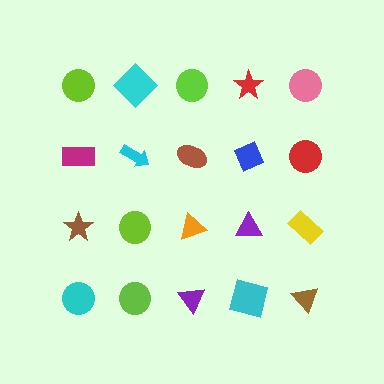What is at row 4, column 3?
A purple triangle.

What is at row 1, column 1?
A lime circle.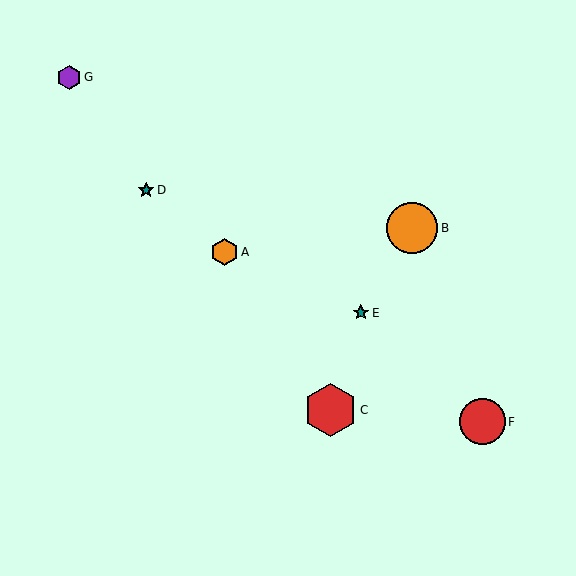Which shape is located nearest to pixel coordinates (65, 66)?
The purple hexagon (labeled G) at (69, 77) is nearest to that location.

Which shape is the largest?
The red hexagon (labeled C) is the largest.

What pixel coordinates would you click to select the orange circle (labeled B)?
Click at (412, 228) to select the orange circle B.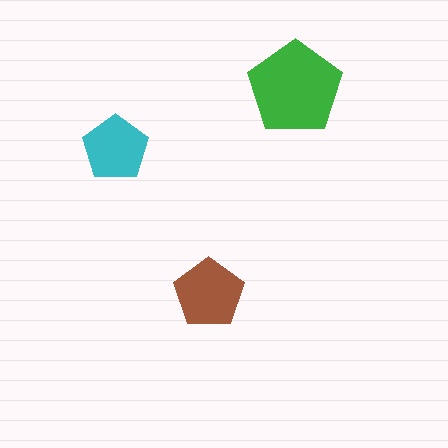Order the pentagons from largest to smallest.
the green one, the brown one, the cyan one.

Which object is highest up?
The green pentagon is topmost.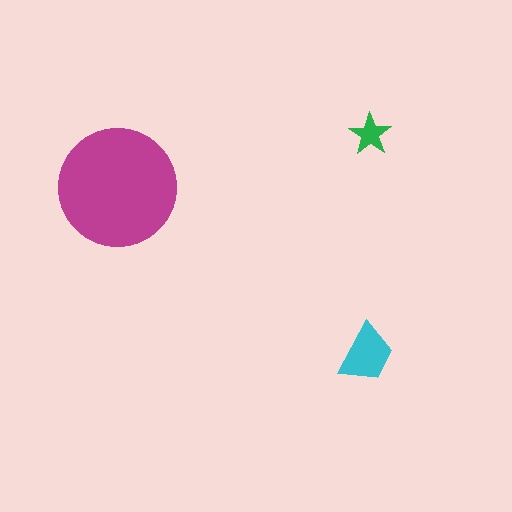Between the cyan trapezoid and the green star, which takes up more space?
The cyan trapezoid.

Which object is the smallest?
The green star.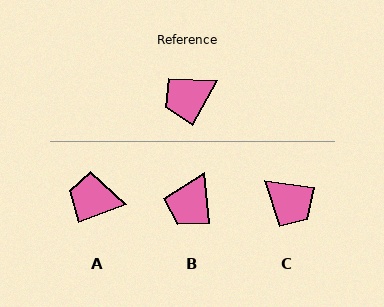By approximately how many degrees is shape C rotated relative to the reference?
Approximately 110 degrees counter-clockwise.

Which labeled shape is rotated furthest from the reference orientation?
C, about 110 degrees away.